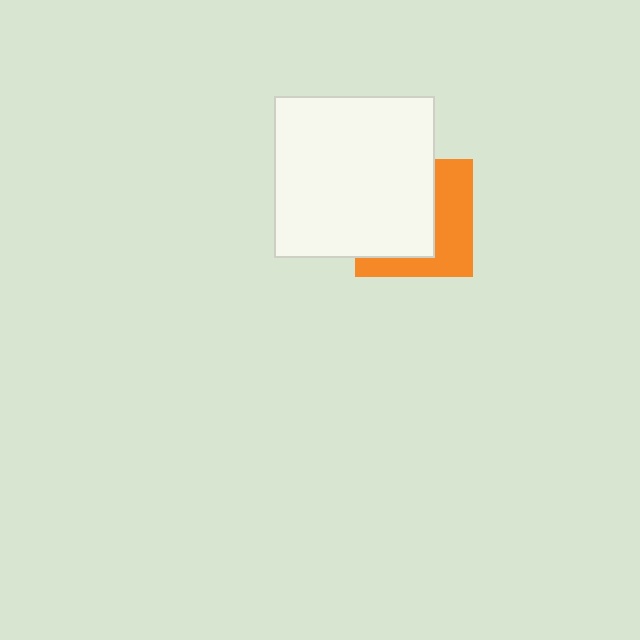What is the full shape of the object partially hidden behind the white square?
The partially hidden object is an orange square.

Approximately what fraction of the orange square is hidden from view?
Roughly 56% of the orange square is hidden behind the white square.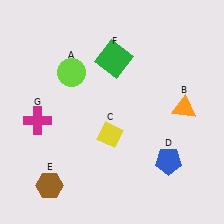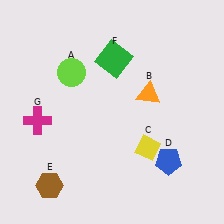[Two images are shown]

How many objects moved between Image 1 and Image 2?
2 objects moved between the two images.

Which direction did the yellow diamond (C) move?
The yellow diamond (C) moved right.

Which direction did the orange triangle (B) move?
The orange triangle (B) moved left.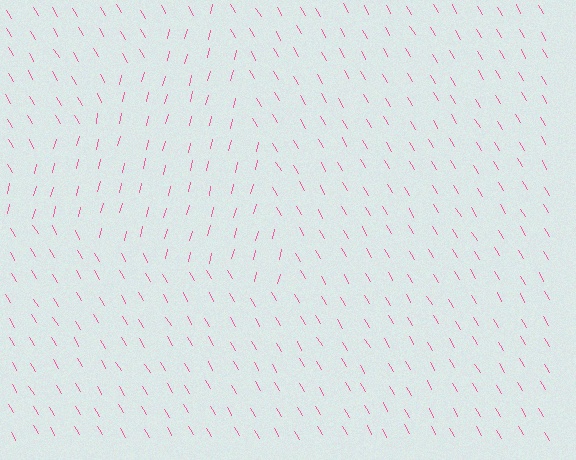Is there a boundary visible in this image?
Yes, there is a texture boundary formed by a change in line orientation.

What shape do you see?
I see a triangle.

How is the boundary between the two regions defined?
The boundary is defined purely by a change in line orientation (approximately 45 degrees difference). All lines are the same color and thickness.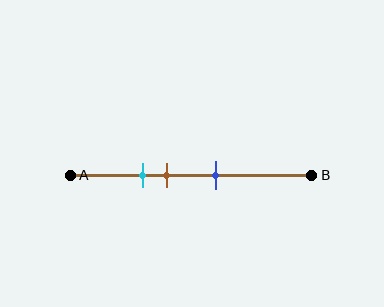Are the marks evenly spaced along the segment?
Yes, the marks are approximately evenly spaced.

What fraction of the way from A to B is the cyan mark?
The cyan mark is approximately 30% (0.3) of the way from A to B.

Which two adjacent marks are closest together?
The cyan and brown marks are the closest adjacent pair.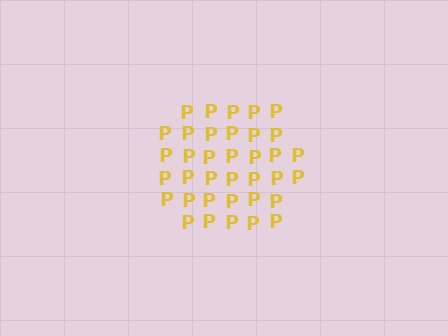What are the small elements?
The small elements are letter P's.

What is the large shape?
The large shape is a hexagon.